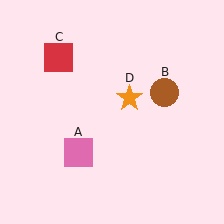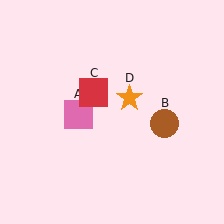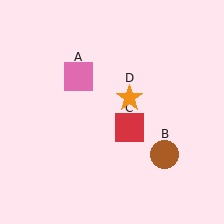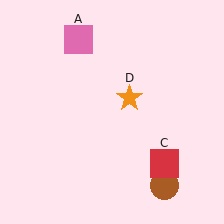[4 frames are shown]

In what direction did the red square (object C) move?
The red square (object C) moved down and to the right.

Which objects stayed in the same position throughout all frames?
Orange star (object D) remained stationary.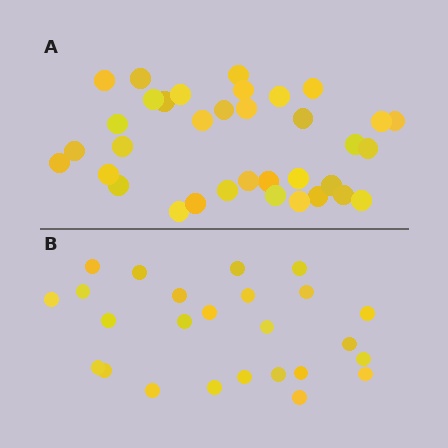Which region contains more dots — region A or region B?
Region A (the top region) has more dots.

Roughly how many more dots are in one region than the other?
Region A has roughly 10 or so more dots than region B.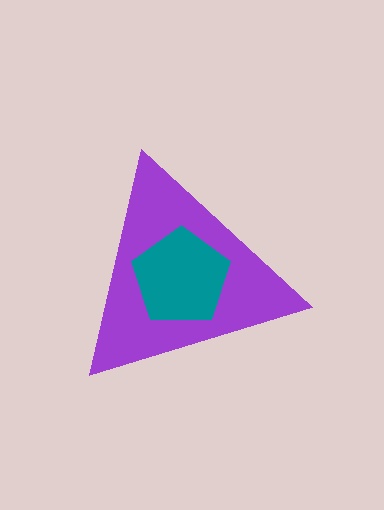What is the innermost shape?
The teal pentagon.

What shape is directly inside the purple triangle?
The teal pentagon.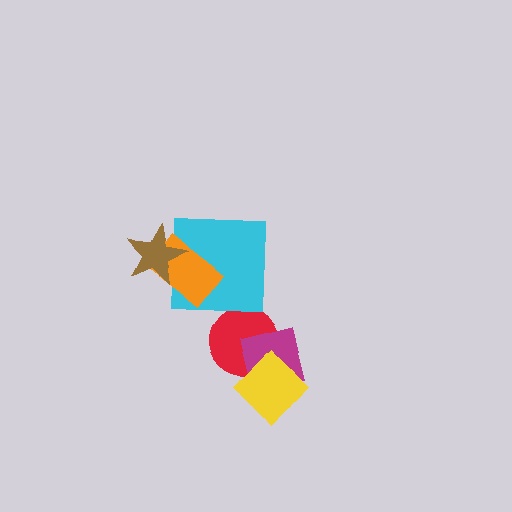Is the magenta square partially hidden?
Yes, it is partially covered by another shape.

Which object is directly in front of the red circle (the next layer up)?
The magenta square is directly in front of the red circle.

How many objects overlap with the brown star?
2 objects overlap with the brown star.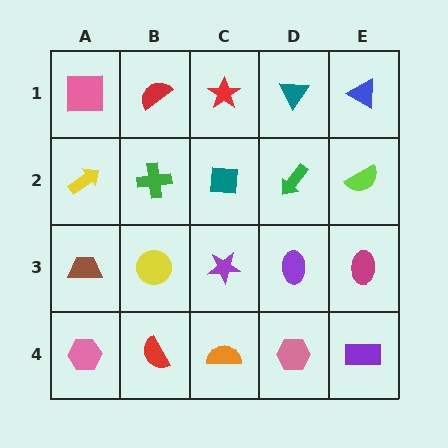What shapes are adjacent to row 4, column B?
A yellow circle (row 3, column B), a pink hexagon (row 4, column A), an orange semicircle (row 4, column C).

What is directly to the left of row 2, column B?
A yellow arrow.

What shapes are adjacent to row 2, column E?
A blue triangle (row 1, column E), a magenta ellipse (row 3, column E), a green arrow (row 2, column D).